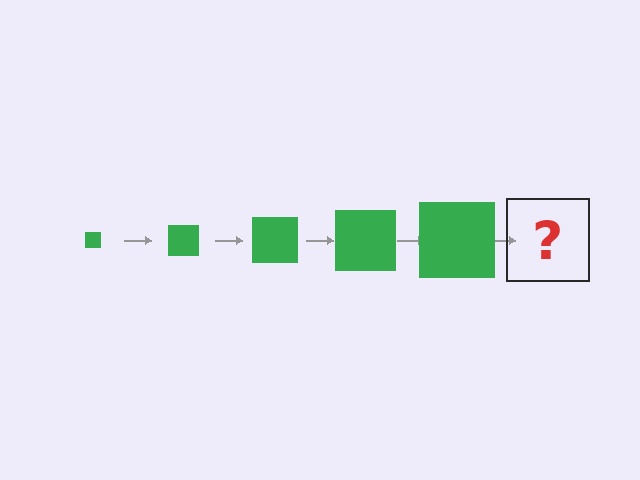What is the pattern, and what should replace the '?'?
The pattern is that the square gets progressively larger each step. The '?' should be a green square, larger than the previous one.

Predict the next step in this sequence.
The next step is a green square, larger than the previous one.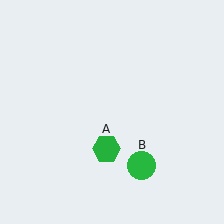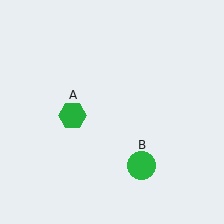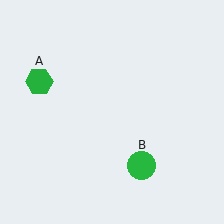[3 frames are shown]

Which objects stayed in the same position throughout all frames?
Green circle (object B) remained stationary.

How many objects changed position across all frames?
1 object changed position: green hexagon (object A).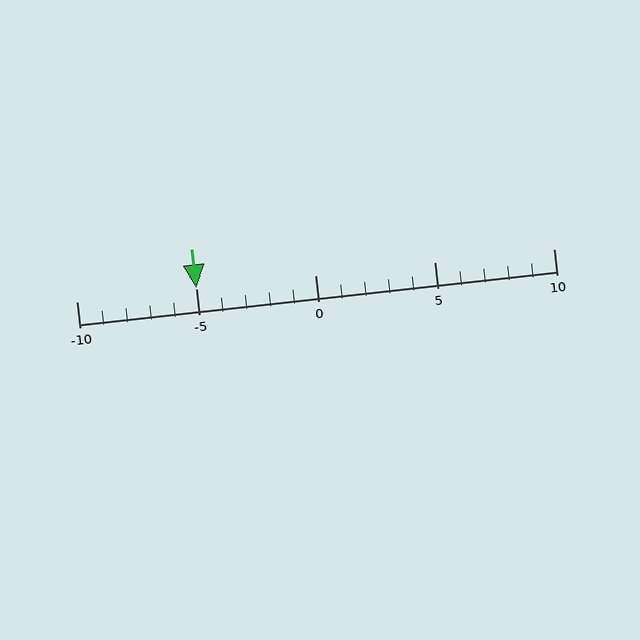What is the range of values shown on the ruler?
The ruler shows values from -10 to 10.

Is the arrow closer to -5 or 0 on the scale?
The arrow is closer to -5.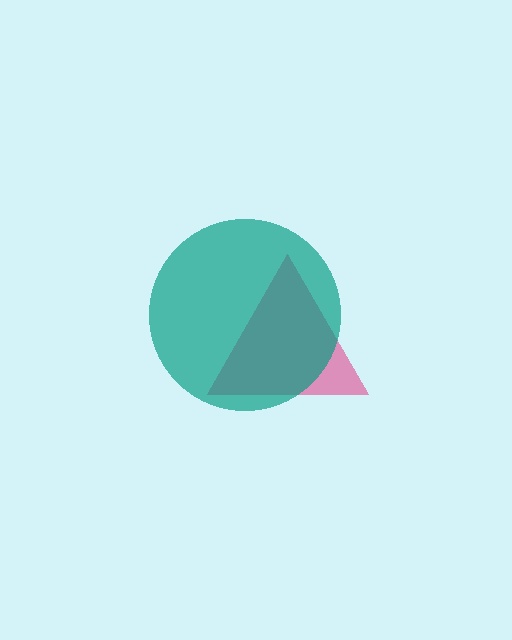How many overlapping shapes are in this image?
There are 2 overlapping shapes in the image.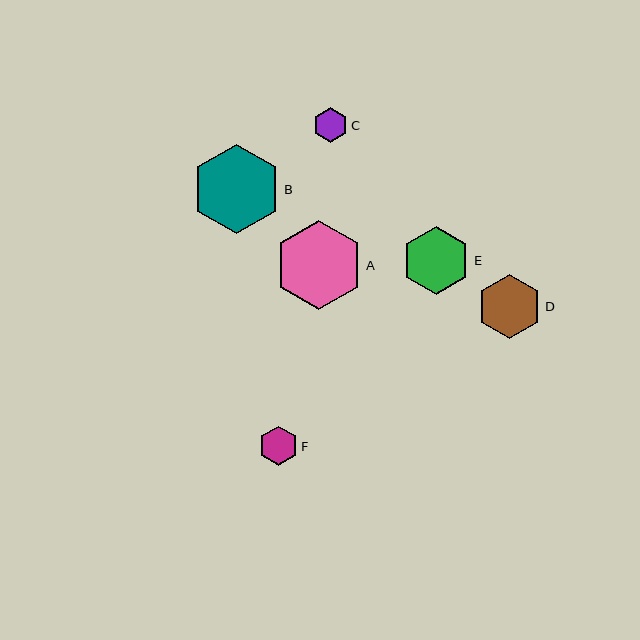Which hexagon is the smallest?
Hexagon C is the smallest with a size of approximately 35 pixels.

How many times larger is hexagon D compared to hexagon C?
Hexagon D is approximately 1.8 times the size of hexagon C.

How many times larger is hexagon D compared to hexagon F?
Hexagon D is approximately 1.7 times the size of hexagon F.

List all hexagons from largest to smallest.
From largest to smallest: B, A, E, D, F, C.